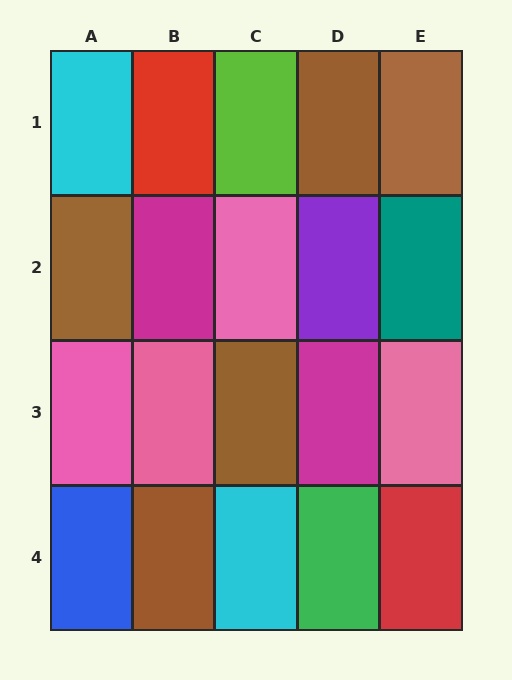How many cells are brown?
5 cells are brown.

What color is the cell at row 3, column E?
Pink.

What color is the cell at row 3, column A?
Pink.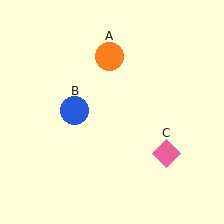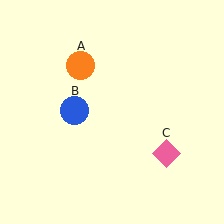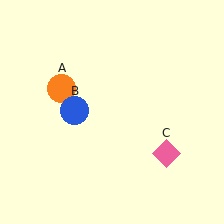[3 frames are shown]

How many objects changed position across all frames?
1 object changed position: orange circle (object A).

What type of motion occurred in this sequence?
The orange circle (object A) rotated counterclockwise around the center of the scene.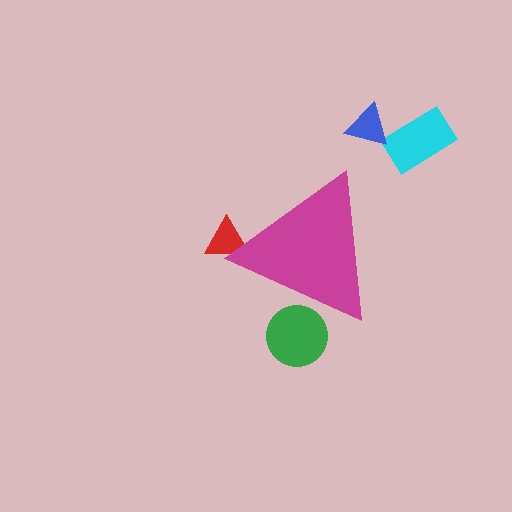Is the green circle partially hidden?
Yes, the green circle is partially hidden behind the magenta triangle.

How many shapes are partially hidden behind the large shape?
2 shapes are partially hidden.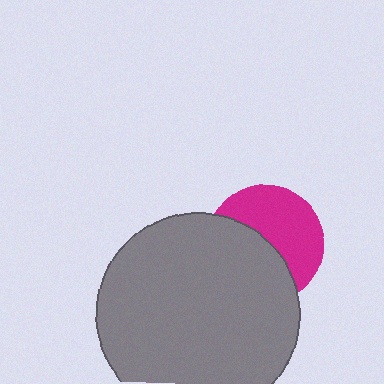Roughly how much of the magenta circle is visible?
About half of it is visible (roughly 51%).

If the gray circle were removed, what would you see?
You would see the complete magenta circle.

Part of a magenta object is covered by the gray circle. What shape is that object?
It is a circle.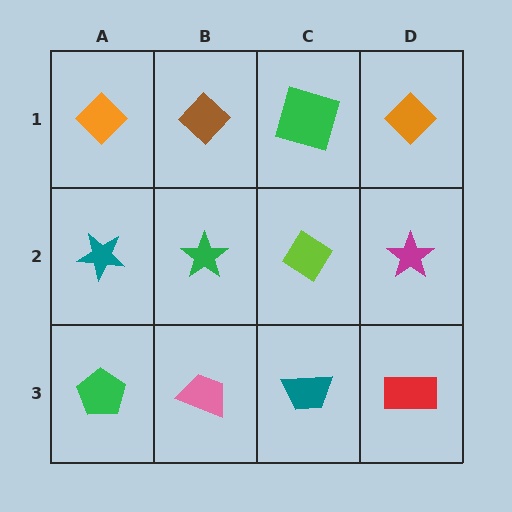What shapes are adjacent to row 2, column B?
A brown diamond (row 1, column B), a pink trapezoid (row 3, column B), a teal star (row 2, column A), a lime diamond (row 2, column C).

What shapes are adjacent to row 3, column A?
A teal star (row 2, column A), a pink trapezoid (row 3, column B).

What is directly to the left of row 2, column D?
A lime diamond.